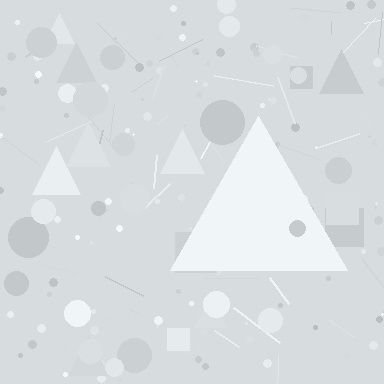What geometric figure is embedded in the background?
A triangle is embedded in the background.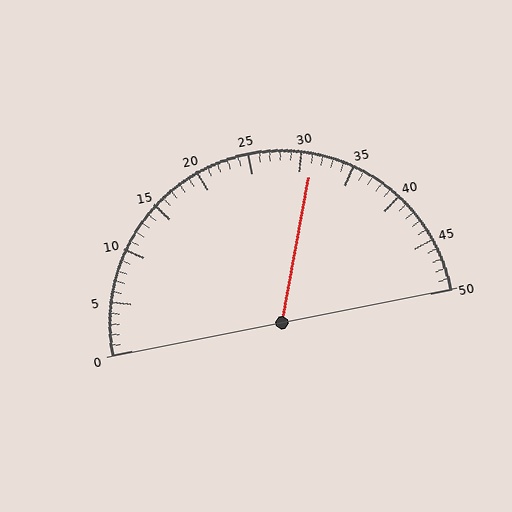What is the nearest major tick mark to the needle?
The nearest major tick mark is 30.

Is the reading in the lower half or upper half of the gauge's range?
The reading is in the upper half of the range (0 to 50).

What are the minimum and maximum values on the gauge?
The gauge ranges from 0 to 50.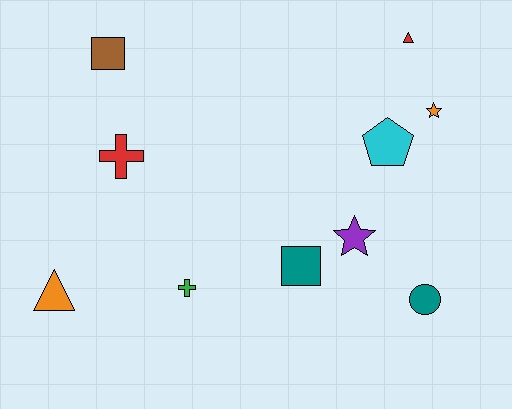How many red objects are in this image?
There are 2 red objects.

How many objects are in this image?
There are 10 objects.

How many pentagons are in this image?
There is 1 pentagon.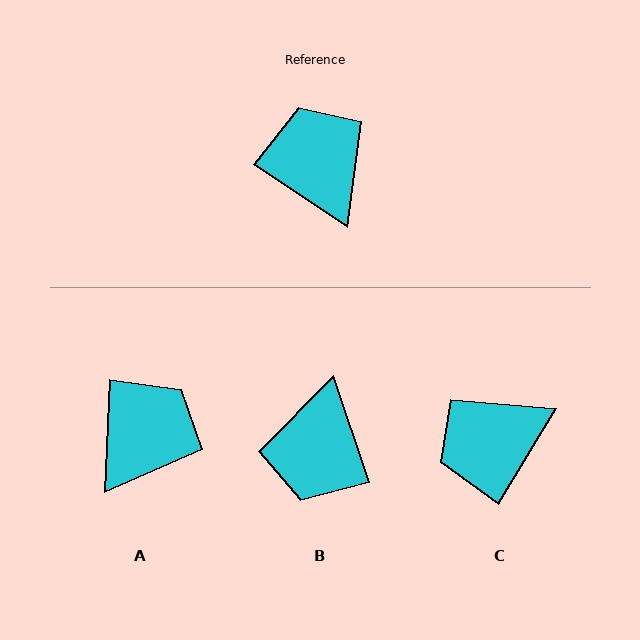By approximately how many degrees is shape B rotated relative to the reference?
Approximately 143 degrees counter-clockwise.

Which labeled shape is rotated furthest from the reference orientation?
B, about 143 degrees away.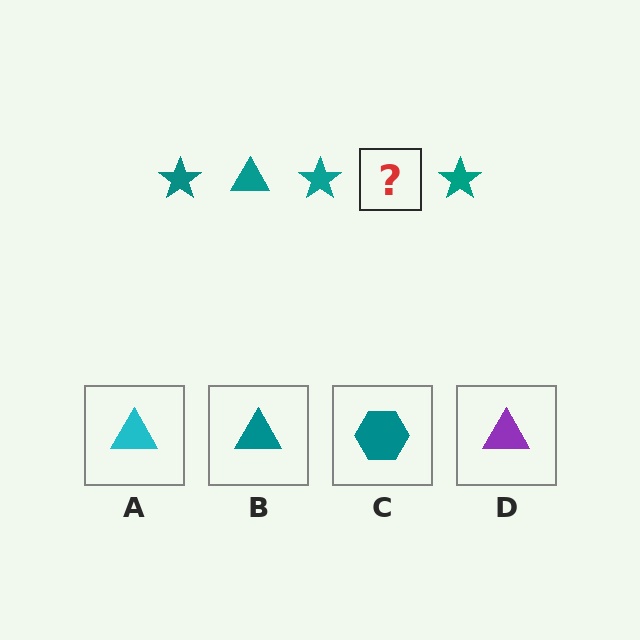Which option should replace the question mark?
Option B.